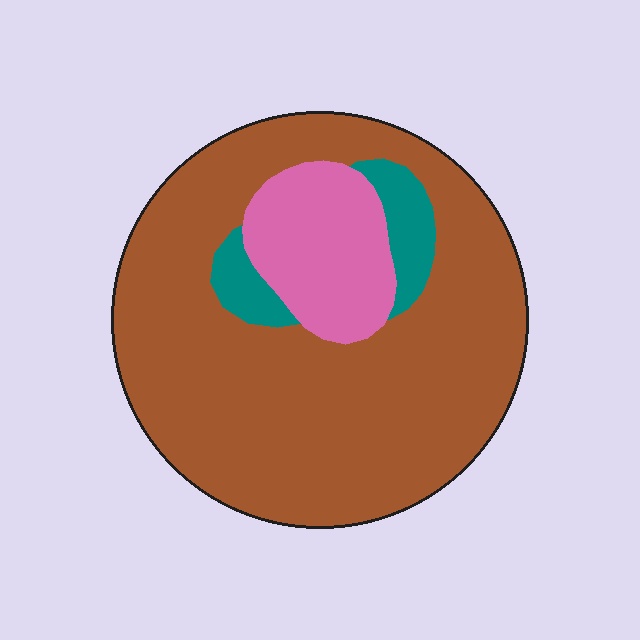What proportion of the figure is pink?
Pink covers about 15% of the figure.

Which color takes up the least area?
Teal, at roughly 10%.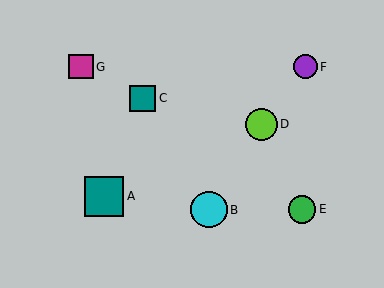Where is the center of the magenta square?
The center of the magenta square is at (81, 67).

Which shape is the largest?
The teal square (labeled A) is the largest.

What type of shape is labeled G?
Shape G is a magenta square.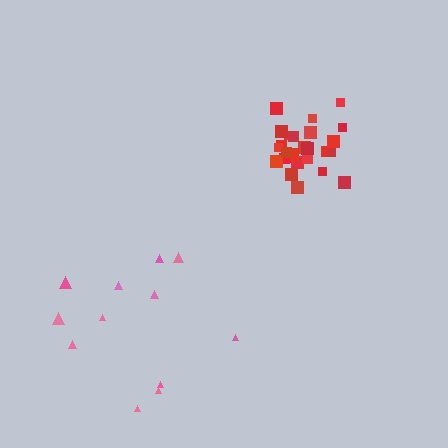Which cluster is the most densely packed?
Red.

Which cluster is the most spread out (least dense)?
Pink.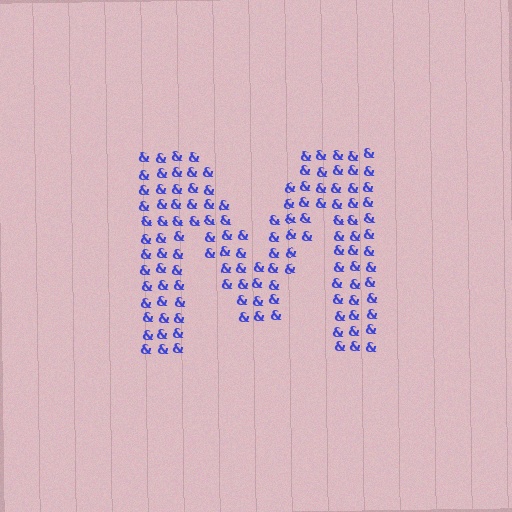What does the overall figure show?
The overall figure shows the letter M.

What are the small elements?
The small elements are ampersands.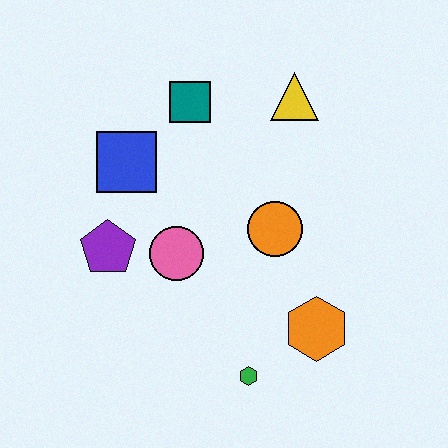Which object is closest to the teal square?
The blue square is closest to the teal square.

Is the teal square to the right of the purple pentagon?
Yes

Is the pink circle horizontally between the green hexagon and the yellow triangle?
No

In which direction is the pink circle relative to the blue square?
The pink circle is below the blue square.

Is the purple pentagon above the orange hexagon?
Yes